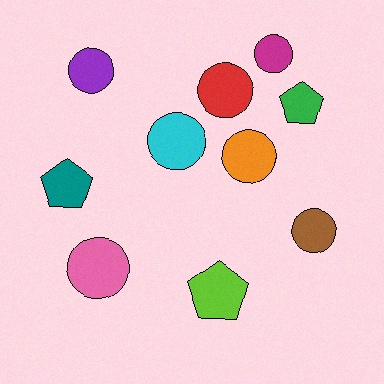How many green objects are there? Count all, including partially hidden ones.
There is 1 green object.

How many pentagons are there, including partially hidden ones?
There are 3 pentagons.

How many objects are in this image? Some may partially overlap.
There are 10 objects.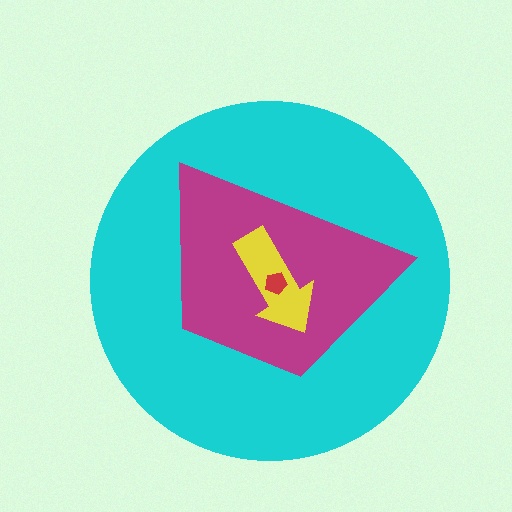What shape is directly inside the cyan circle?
The magenta trapezoid.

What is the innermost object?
The red pentagon.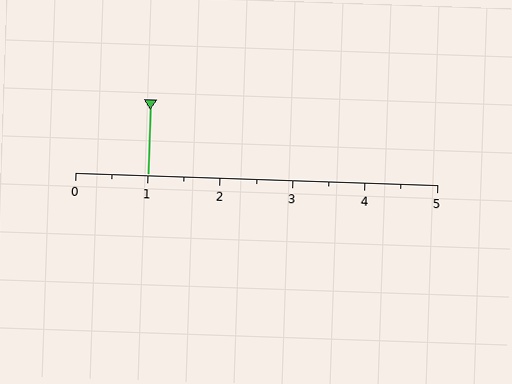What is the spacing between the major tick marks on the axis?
The major ticks are spaced 1 apart.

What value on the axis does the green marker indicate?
The marker indicates approximately 1.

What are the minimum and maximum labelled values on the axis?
The axis runs from 0 to 5.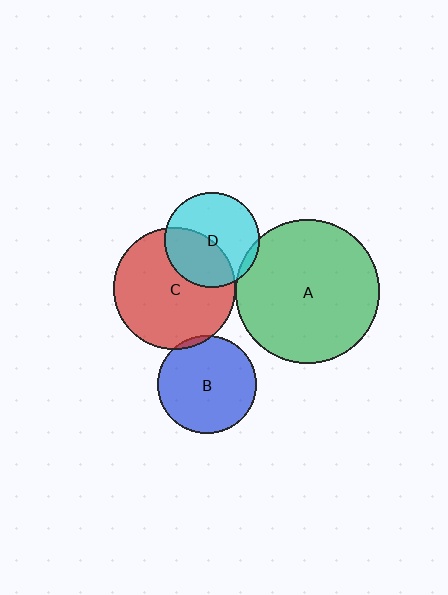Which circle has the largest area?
Circle A (green).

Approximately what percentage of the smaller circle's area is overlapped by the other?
Approximately 40%.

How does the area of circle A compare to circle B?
Approximately 2.1 times.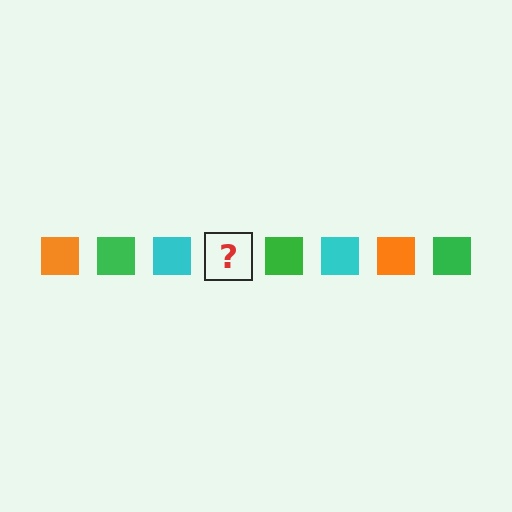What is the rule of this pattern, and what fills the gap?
The rule is that the pattern cycles through orange, green, cyan squares. The gap should be filled with an orange square.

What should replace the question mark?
The question mark should be replaced with an orange square.